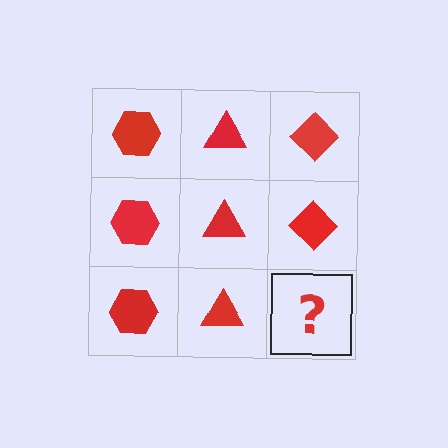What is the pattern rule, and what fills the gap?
The rule is that each column has a consistent shape. The gap should be filled with a red diamond.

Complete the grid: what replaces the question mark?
The question mark should be replaced with a red diamond.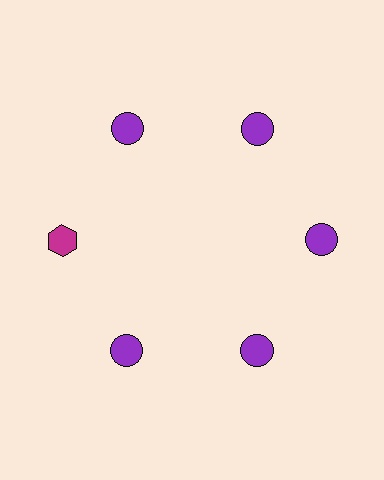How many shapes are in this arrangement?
There are 6 shapes arranged in a ring pattern.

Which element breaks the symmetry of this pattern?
The magenta hexagon at roughly the 9 o'clock position breaks the symmetry. All other shapes are purple circles.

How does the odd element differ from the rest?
It differs in both color (magenta instead of purple) and shape (hexagon instead of circle).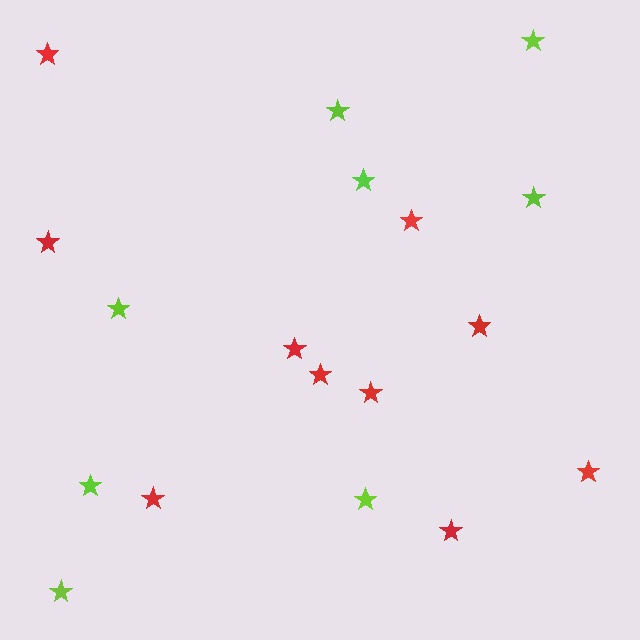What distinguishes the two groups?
There are 2 groups: one group of lime stars (8) and one group of red stars (10).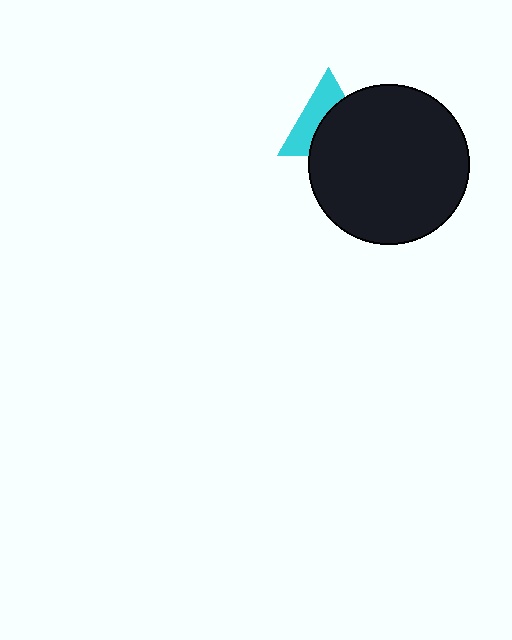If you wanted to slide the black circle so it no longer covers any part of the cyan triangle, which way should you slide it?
Slide it toward the lower-right — that is the most direct way to separate the two shapes.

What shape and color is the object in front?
The object in front is a black circle.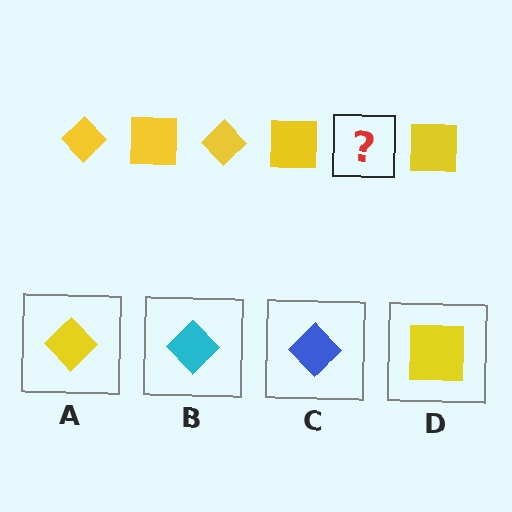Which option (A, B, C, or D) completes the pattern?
A.